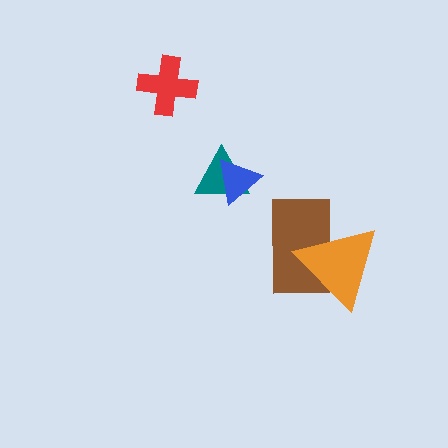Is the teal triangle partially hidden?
Yes, it is partially covered by another shape.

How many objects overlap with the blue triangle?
1 object overlaps with the blue triangle.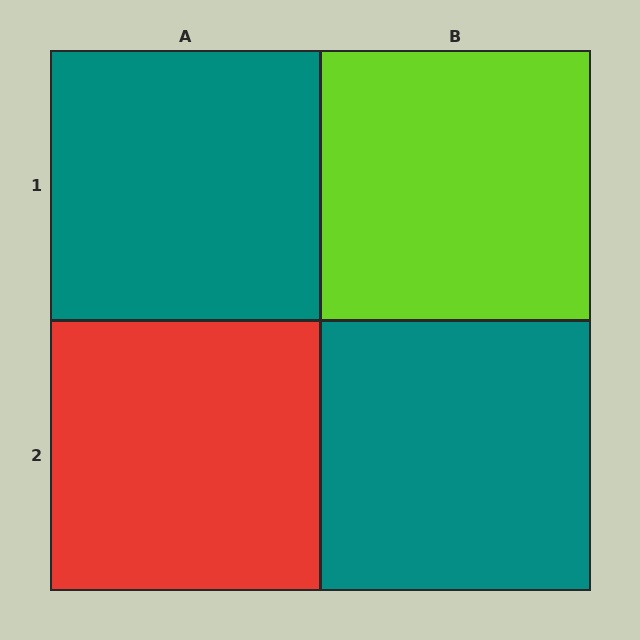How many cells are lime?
1 cell is lime.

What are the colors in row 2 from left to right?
Red, teal.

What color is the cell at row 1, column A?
Teal.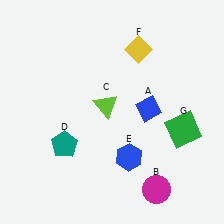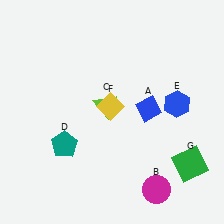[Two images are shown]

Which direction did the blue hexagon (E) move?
The blue hexagon (E) moved up.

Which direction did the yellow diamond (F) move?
The yellow diamond (F) moved down.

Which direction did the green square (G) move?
The green square (G) moved down.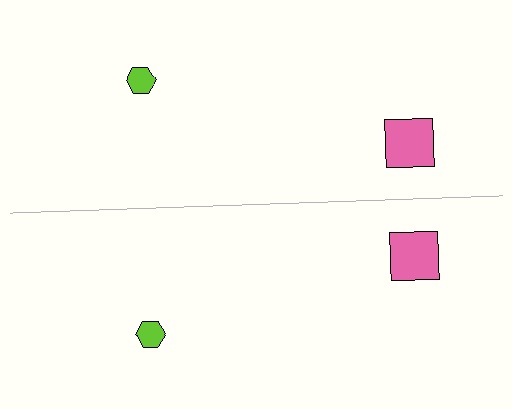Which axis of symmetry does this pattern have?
The pattern has a horizontal axis of symmetry running through the center of the image.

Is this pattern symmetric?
Yes, this pattern has bilateral (reflection) symmetry.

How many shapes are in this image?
There are 4 shapes in this image.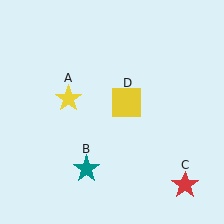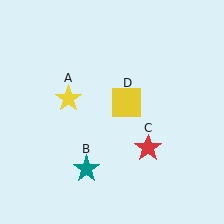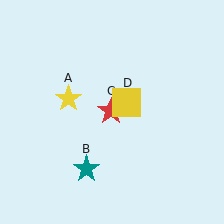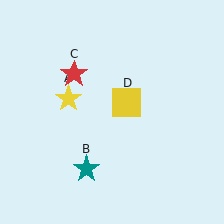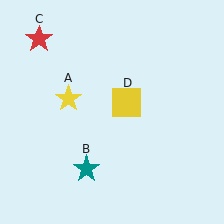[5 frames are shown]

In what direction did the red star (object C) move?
The red star (object C) moved up and to the left.